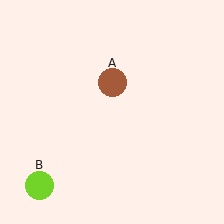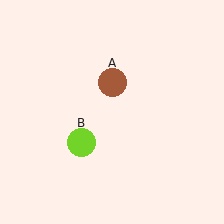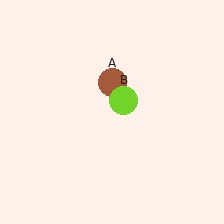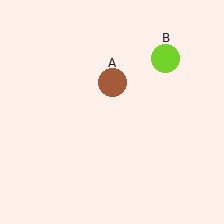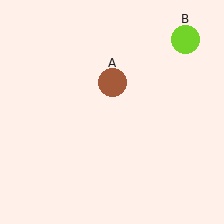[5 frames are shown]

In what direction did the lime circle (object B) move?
The lime circle (object B) moved up and to the right.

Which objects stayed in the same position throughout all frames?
Brown circle (object A) remained stationary.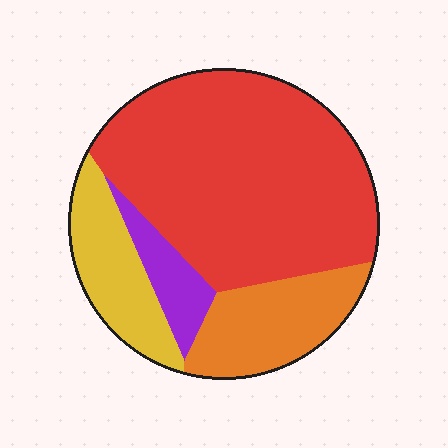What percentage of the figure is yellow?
Yellow takes up about one sixth (1/6) of the figure.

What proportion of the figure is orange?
Orange takes up between a sixth and a third of the figure.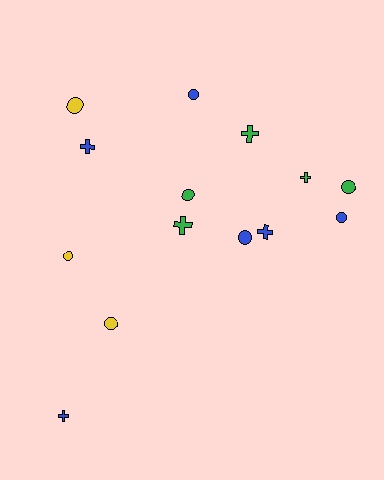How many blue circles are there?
There are 3 blue circles.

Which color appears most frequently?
Blue, with 6 objects.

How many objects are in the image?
There are 14 objects.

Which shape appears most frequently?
Circle, with 8 objects.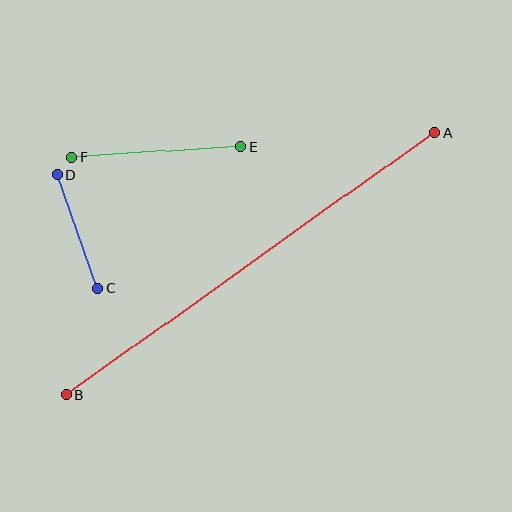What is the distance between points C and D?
The distance is approximately 120 pixels.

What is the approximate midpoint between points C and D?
The midpoint is at approximately (77, 232) pixels.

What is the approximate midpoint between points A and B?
The midpoint is at approximately (250, 264) pixels.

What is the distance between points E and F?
The distance is approximately 169 pixels.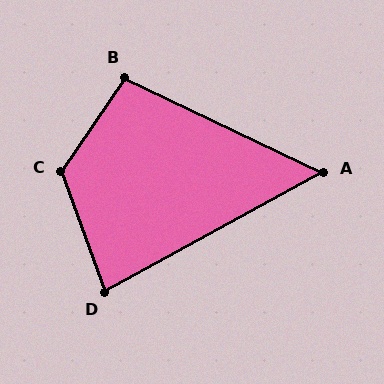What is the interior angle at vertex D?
Approximately 81 degrees (acute).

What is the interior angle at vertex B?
Approximately 99 degrees (obtuse).